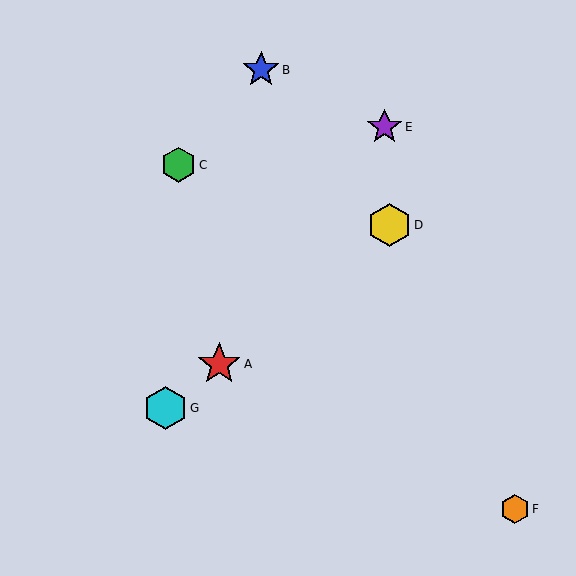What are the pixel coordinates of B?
Object B is at (261, 70).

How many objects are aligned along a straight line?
3 objects (A, D, G) are aligned along a straight line.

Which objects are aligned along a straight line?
Objects A, D, G are aligned along a straight line.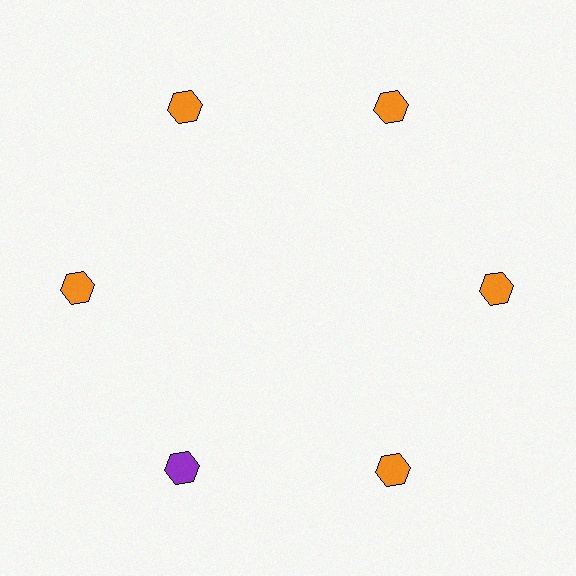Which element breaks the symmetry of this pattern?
The purple hexagon at roughly the 7 o'clock position breaks the symmetry. All other shapes are orange hexagons.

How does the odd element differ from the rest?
It has a different color: purple instead of orange.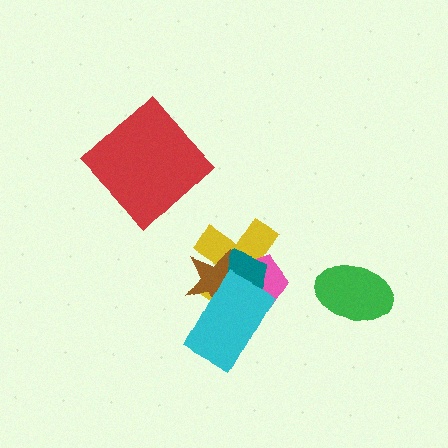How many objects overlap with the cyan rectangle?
4 objects overlap with the cyan rectangle.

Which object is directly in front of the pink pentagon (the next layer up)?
The teal pentagon is directly in front of the pink pentagon.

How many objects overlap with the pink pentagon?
4 objects overlap with the pink pentagon.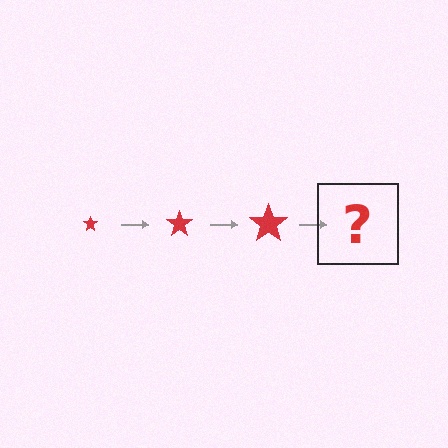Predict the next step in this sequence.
The next step is a red star, larger than the previous one.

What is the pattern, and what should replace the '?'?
The pattern is that the star gets progressively larger each step. The '?' should be a red star, larger than the previous one.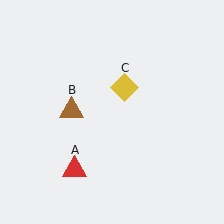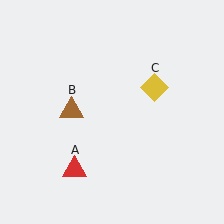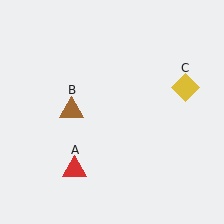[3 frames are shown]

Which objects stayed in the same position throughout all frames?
Red triangle (object A) and brown triangle (object B) remained stationary.